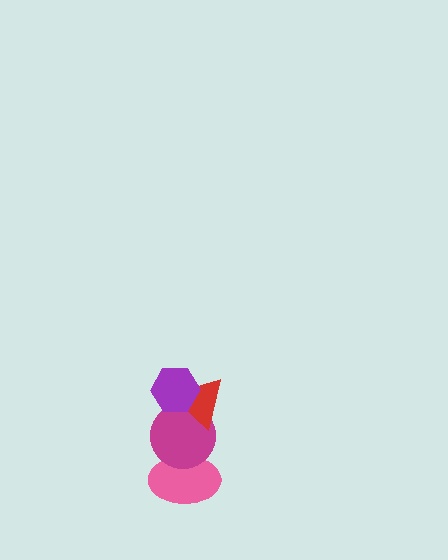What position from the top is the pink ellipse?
The pink ellipse is 4th from the top.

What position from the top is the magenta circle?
The magenta circle is 3rd from the top.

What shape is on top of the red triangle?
The purple hexagon is on top of the red triangle.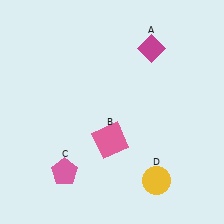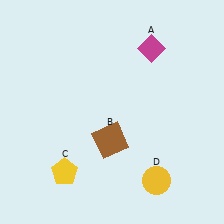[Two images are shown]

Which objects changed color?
B changed from pink to brown. C changed from pink to yellow.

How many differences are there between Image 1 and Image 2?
There are 2 differences between the two images.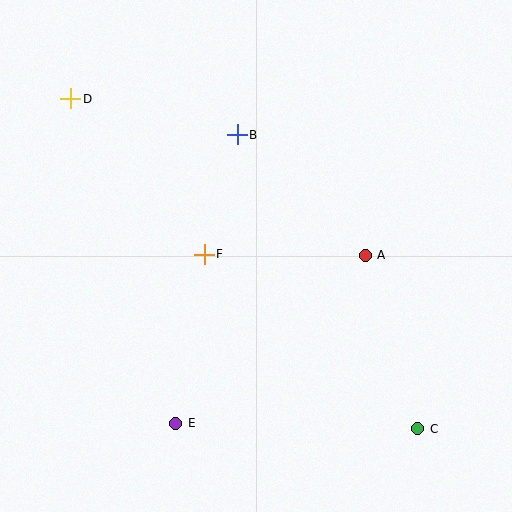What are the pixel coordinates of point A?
Point A is at (365, 255).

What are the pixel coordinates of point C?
Point C is at (418, 429).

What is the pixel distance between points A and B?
The distance between A and B is 175 pixels.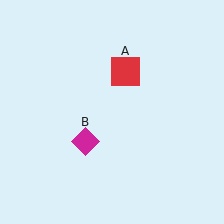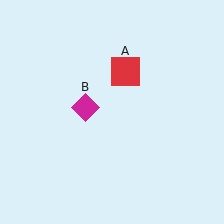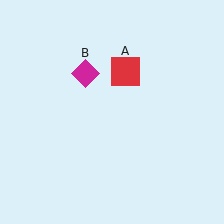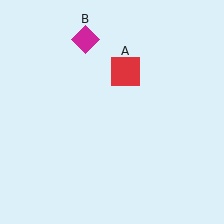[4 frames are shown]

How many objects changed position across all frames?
1 object changed position: magenta diamond (object B).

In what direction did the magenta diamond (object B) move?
The magenta diamond (object B) moved up.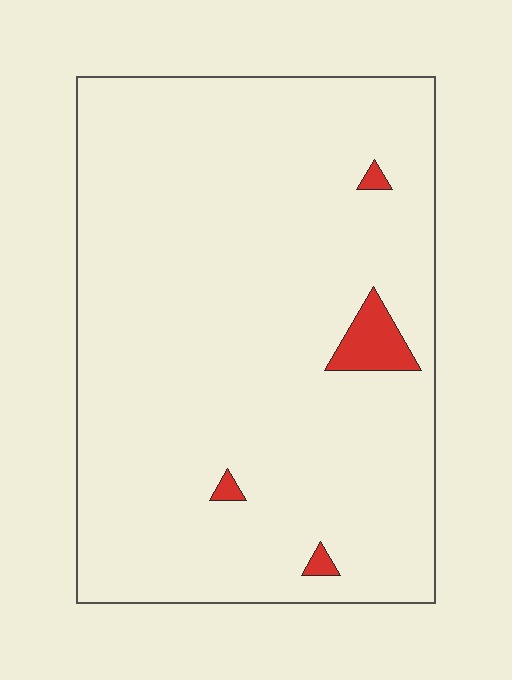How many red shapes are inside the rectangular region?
4.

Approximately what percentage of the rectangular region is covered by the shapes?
Approximately 5%.